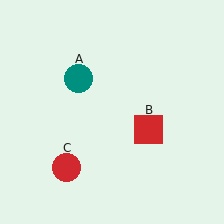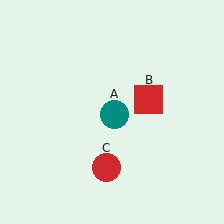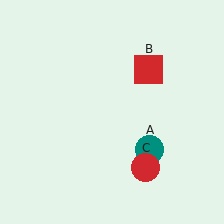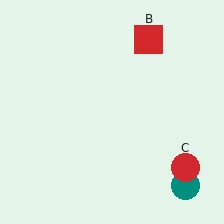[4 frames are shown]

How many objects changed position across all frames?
3 objects changed position: teal circle (object A), red square (object B), red circle (object C).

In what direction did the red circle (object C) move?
The red circle (object C) moved right.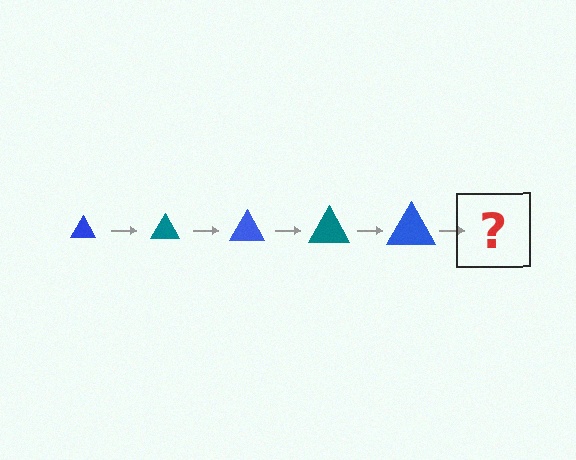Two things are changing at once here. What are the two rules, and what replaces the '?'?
The two rules are that the triangle grows larger each step and the color cycles through blue and teal. The '?' should be a teal triangle, larger than the previous one.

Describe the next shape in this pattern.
It should be a teal triangle, larger than the previous one.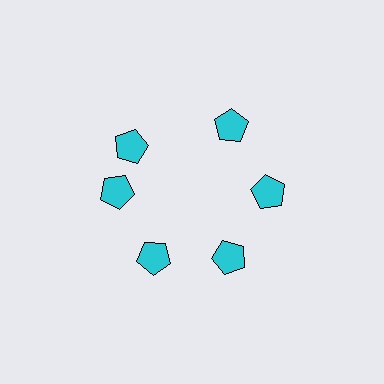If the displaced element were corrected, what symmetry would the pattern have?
It would have 6-fold rotational symmetry — the pattern would map onto itself every 60 degrees.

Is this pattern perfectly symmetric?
No. The 6 cyan pentagons are arranged in a ring, but one element near the 11 o'clock position is rotated out of alignment along the ring, breaking the 6-fold rotational symmetry.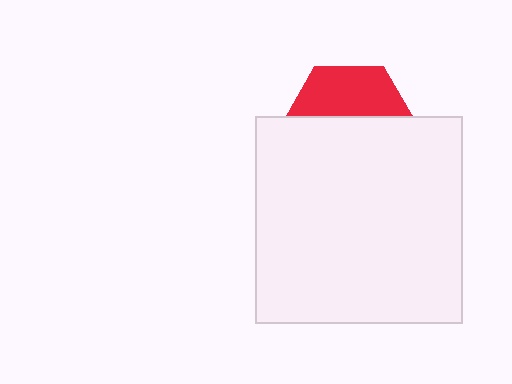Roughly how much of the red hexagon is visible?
A small part of it is visible (roughly 38%).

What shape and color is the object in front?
The object in front is a white square.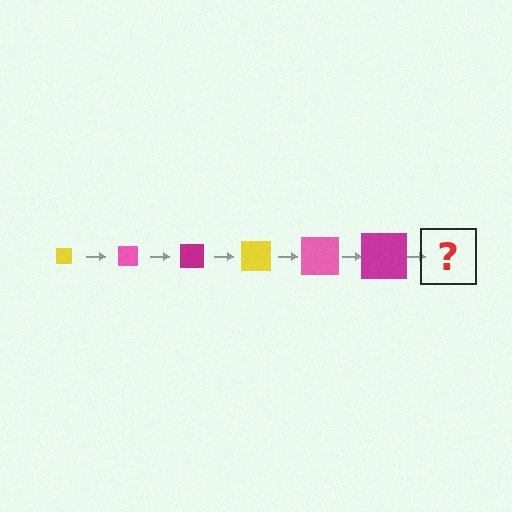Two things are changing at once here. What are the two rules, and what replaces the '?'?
The two rules are that the square grows larger each step and the color cycles through yellow, pink, and magenta. The '?' should be a yellow square, larger than the previous one.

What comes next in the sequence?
The next element should be a yellow square, larger than the previous one.